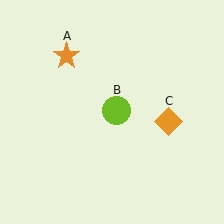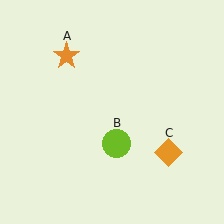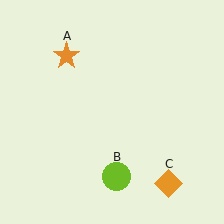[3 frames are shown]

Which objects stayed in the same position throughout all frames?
Orange star (object A) remained stationary.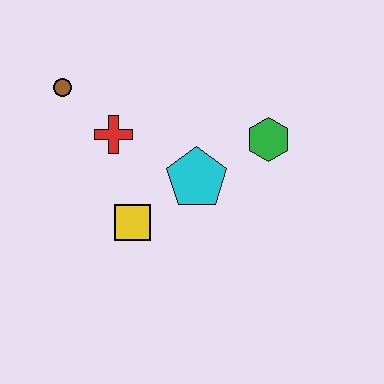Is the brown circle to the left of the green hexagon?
Yes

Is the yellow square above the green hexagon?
No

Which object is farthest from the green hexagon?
The brown circle is farthest from the green hexagon.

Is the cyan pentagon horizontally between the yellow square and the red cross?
No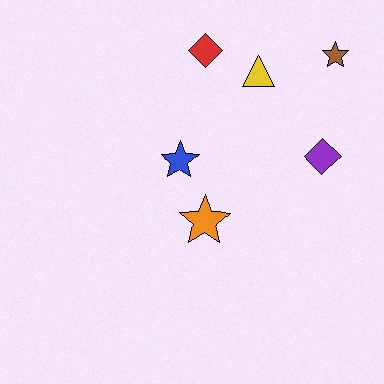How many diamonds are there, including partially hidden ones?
There are 2 diamonds.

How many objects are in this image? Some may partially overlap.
There are 6 objects.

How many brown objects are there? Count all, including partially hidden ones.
There is 1 brown object.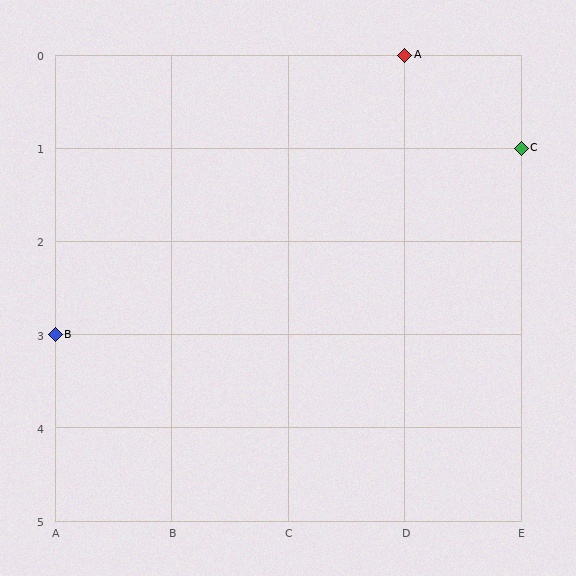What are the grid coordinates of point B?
Point B is at grid coordinates (A, 3).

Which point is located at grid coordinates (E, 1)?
Point C is at (E, 1).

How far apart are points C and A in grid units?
Points C and A are 1 column and 1 row apart (about 1.4 grid units diagonally).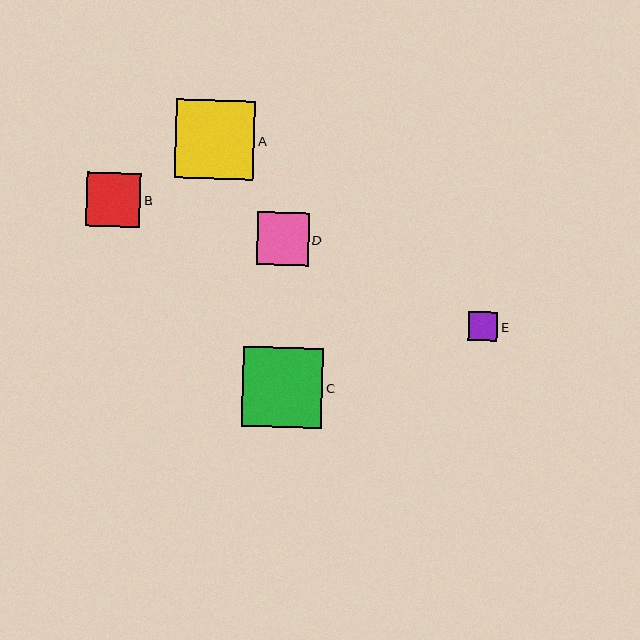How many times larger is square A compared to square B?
Square A is approximately 1.5 times the size of square B.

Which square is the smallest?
Square E is the smallest with a size of approximately 30 pixels.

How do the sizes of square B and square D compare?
Square B and square D are approximately the same size.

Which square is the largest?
Square C is the largest with a size of approximately 80 pixels.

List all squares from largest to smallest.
From largest to smallest: C, A, B, D, E.